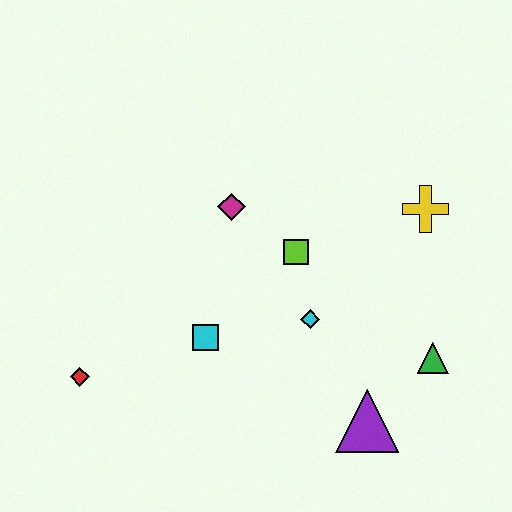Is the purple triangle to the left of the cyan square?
No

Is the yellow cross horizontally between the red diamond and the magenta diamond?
No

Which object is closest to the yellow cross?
The lime square is closest to the yellow cross.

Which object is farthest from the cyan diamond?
The red diamond is farthest from the cyan diamond.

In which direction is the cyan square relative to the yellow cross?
The cyan square is to the left of the yellow cross.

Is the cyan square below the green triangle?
No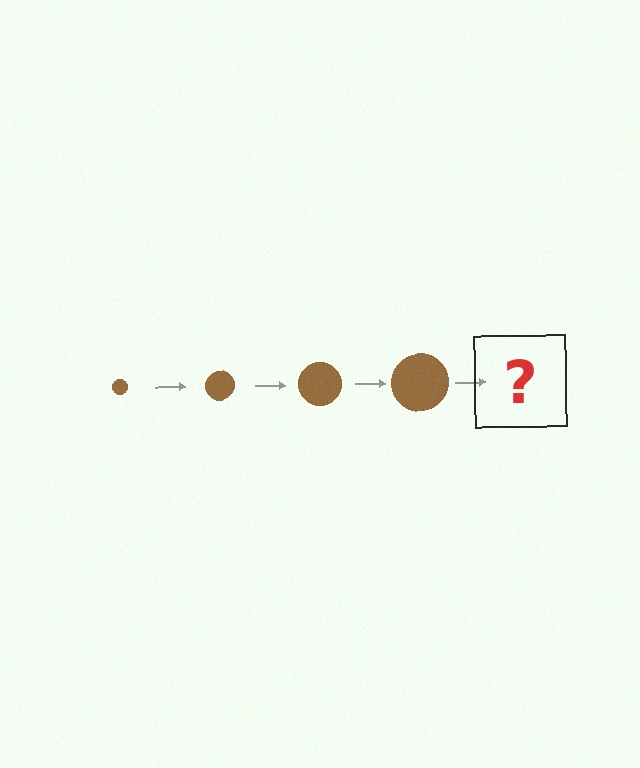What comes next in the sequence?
The next element should be a brown circle, larger than the previous one.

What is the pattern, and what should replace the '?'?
The pattern is that the circle gets progressively larger each step. The '?' should be a brown circle, larger than the previous one.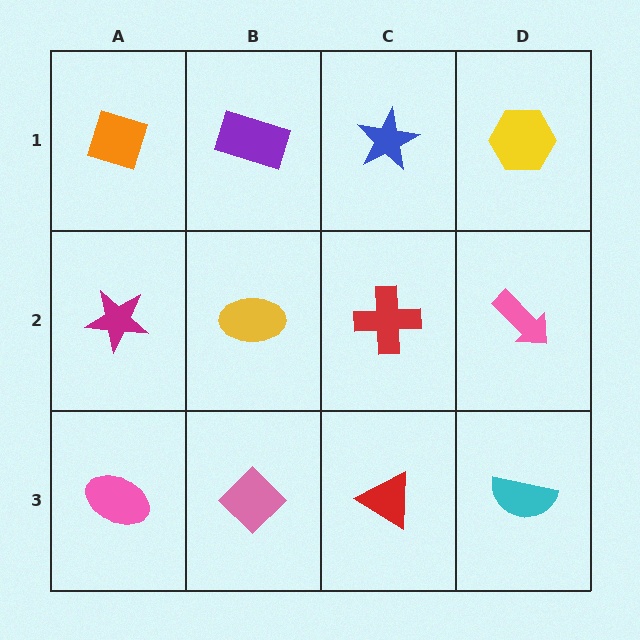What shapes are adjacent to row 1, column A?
A magenta star (row 2, column A), a purple rectangle (row 1, column B).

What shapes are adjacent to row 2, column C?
A blue star (row 1, column C), a red triangle (row 3, column C), a yellow ellipse (row 2, column B), a pink arrow (row 2, column D).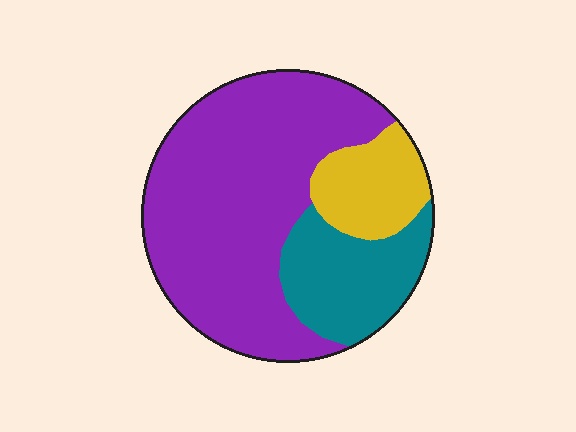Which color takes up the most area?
Purple, at roughly 65%.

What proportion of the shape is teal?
Teal takes up between a sixth and a third of the shape.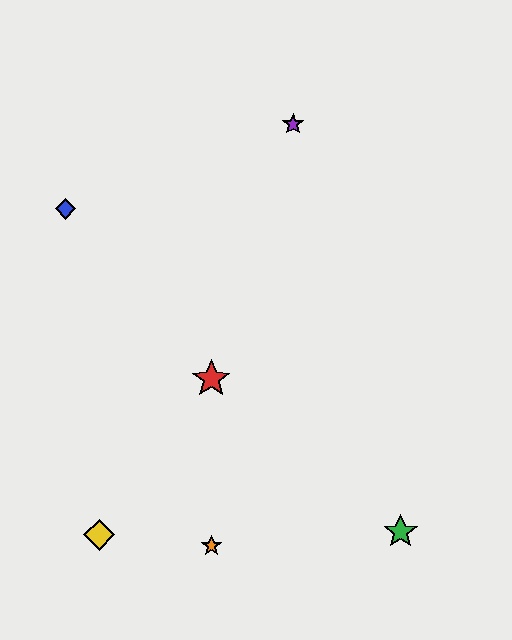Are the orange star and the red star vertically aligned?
Yes, both are at x≈211.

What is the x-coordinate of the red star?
The red star is at x≈211.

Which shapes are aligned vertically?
The red star, the orange star are aligned vertically.